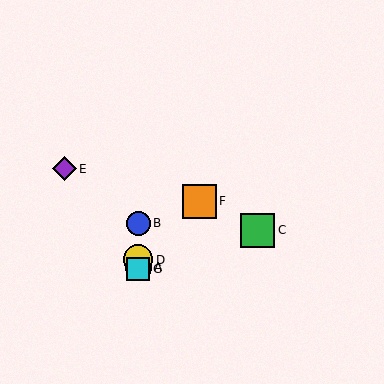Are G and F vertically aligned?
No, G is at x≈138 and F is at x≈199.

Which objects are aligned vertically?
Objects A, B, D, G are aligned vertically.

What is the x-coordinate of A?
Object A is at x≈138.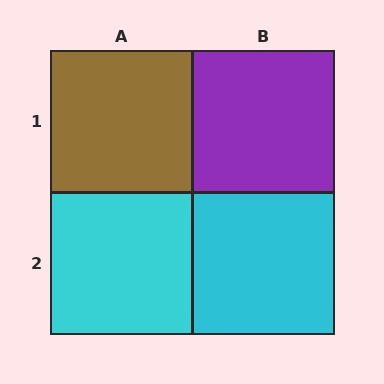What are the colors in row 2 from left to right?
Cyan, cyan.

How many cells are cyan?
2 cells are cyan.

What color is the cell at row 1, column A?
Brown.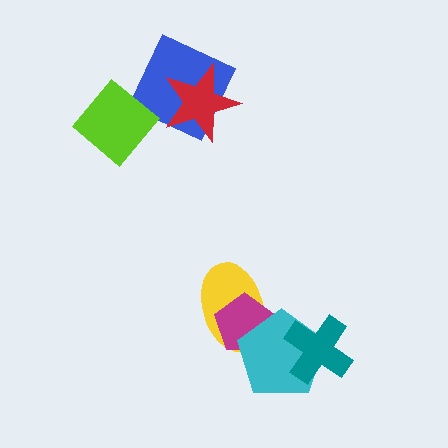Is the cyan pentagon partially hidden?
Yes, it is partially covered by another shape.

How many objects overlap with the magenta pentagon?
2 objects overlap with the magenta pentagon.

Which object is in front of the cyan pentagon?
The teal cross is in front of the cyan pentagon.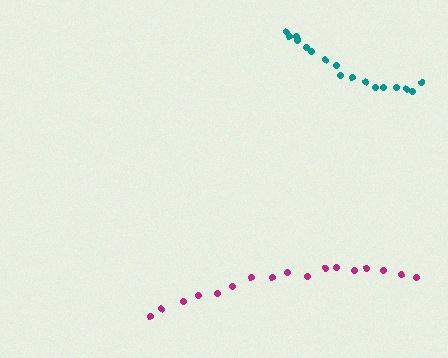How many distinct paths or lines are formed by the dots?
There are 2 distinct paths.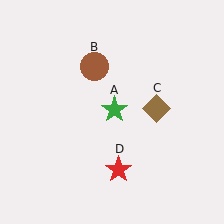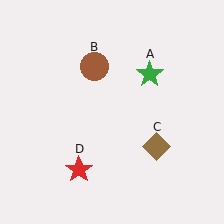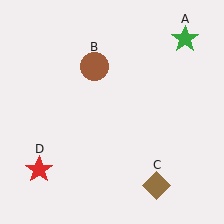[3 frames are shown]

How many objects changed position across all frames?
3 objects changed position: green star (object A), brown diamond (object C), red star (object D).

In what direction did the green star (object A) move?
The green star (object A) moved up and to the right.